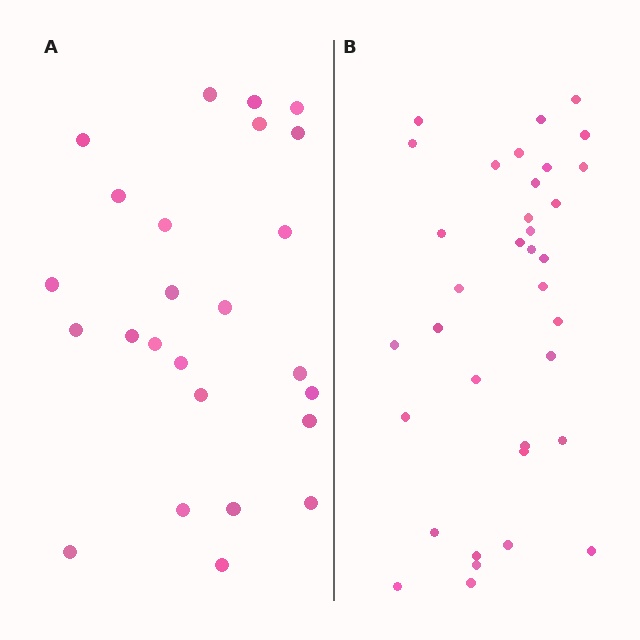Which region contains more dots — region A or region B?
Region B (the right region) has more dots.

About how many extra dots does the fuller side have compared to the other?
Region B has roughly 10 or so more dots than region A.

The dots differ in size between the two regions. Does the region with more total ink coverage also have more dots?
No. Region A has more total ink coverage because its dots are larger, but region B actually contains more individual dots. Total area can be misleading — the number of items is what matters here.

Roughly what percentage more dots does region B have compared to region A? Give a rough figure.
About 40% more.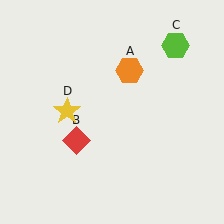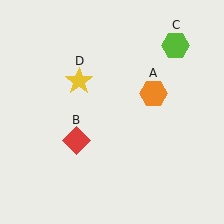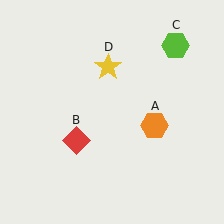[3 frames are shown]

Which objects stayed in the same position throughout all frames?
Red diamond (object B) and lime hexagon (object C) remained stationary.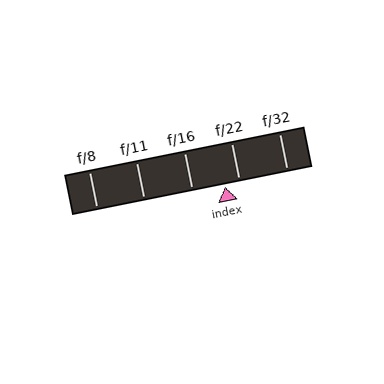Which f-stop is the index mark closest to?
The index mark is closest to f/22.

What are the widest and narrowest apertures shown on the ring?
The widest aperture shown is f/8 and the narrowest is f/32.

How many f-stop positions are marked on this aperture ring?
There are 5 f-stop positions marked.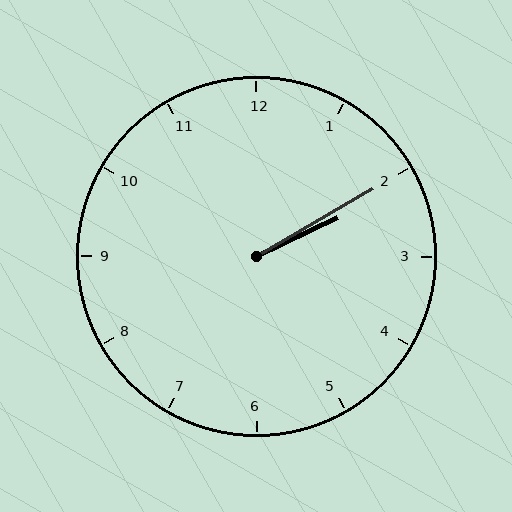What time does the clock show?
2:10.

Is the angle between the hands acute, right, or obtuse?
It is acute.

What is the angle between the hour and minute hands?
Approximately 5 degrees.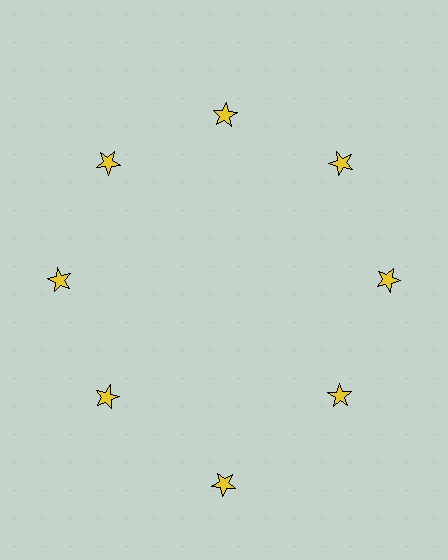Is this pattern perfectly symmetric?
No. The 8 yellow stars are arranged in a ring, but one element near the 6 o'clock position is pushed outward from the center, breaking the 8-fold rotational symmetry.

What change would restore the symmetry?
The symmetry would be restored by moving it inward, back onto the ring so that all 8 stars sit at equal angles and equal distance from the center.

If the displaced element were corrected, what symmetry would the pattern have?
It would have 8-fold rotational symmetry — the pattern would map onto itself every 45 degrees.